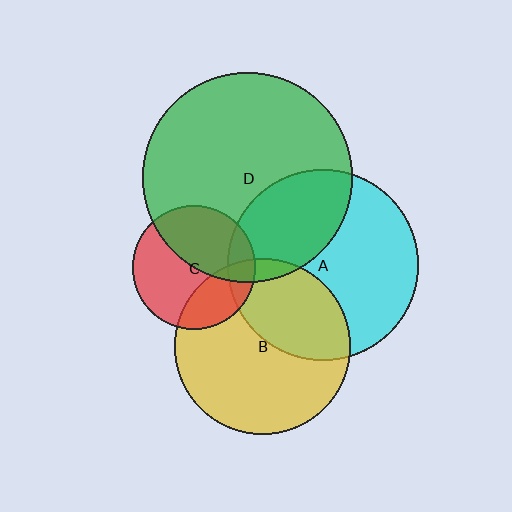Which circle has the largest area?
Circle D (green).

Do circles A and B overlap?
Yes.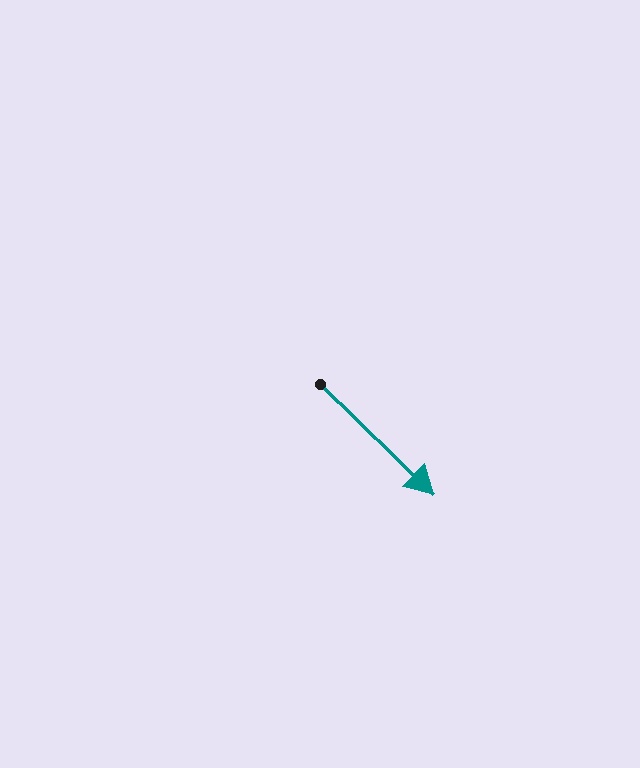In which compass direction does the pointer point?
Southeast.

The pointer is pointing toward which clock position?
Roughly 4 o'clock.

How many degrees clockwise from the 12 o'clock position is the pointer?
Approximately 134 degrees.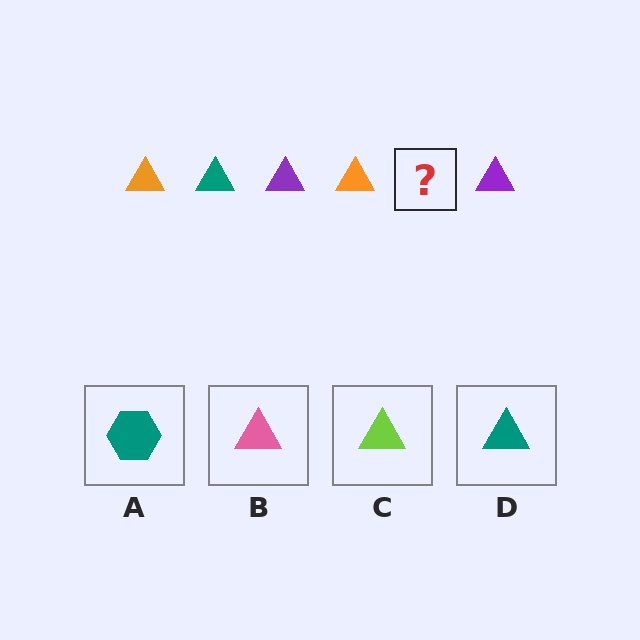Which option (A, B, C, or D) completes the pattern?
D.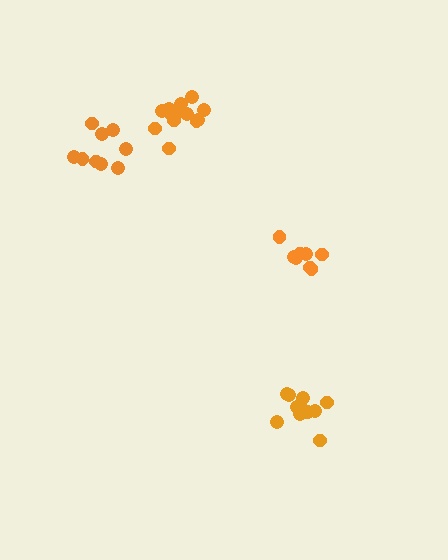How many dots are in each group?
Group 1: 13 dots, Group 2: 12 dots, Group 3: 9 dots, Group 4: 9 dots (43 total).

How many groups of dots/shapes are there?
There are 4 groups.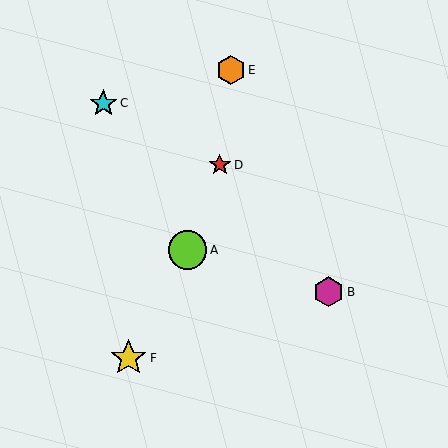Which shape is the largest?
The lime circle (labeled A) is the largest.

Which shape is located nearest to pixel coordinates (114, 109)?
The cyan star (labeled C) at (103, 103) is nearest to that location.